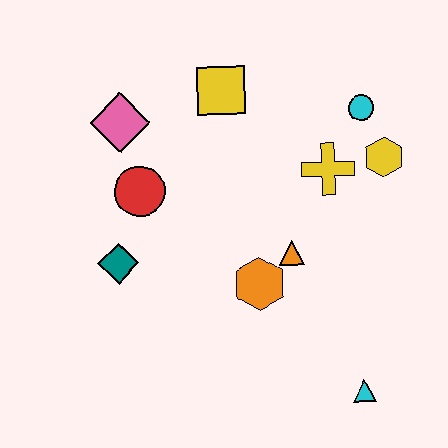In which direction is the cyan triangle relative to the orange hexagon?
The cyan triangle is below the orange hexagon.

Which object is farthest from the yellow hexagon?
The teal diamond is farthest from the yellow hexagon.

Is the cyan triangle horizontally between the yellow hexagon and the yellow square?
Yes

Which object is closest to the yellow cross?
The yellow hexagon is closest to the yellow cross.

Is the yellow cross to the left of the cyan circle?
Yes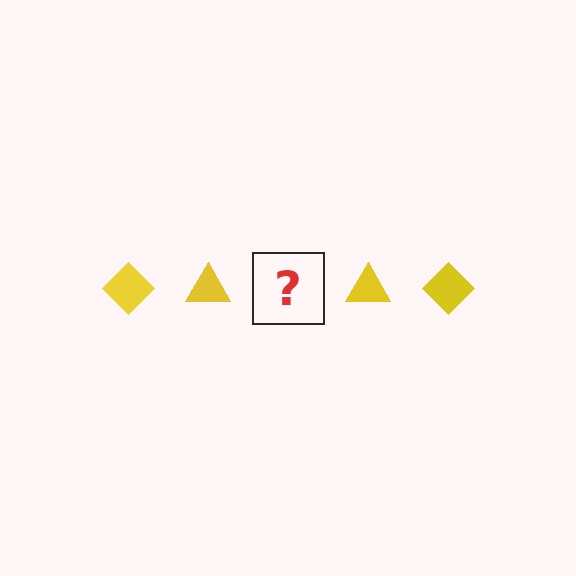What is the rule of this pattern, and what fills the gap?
The rule is that the pattern cycles through diamond, triangle shapes in yellow. The gap should be filled with a yellow diamond.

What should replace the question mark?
The question mark should be replaced with a yellow diamond.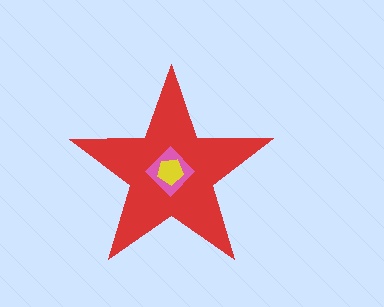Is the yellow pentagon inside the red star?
Yes.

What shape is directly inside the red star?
The pink diamond.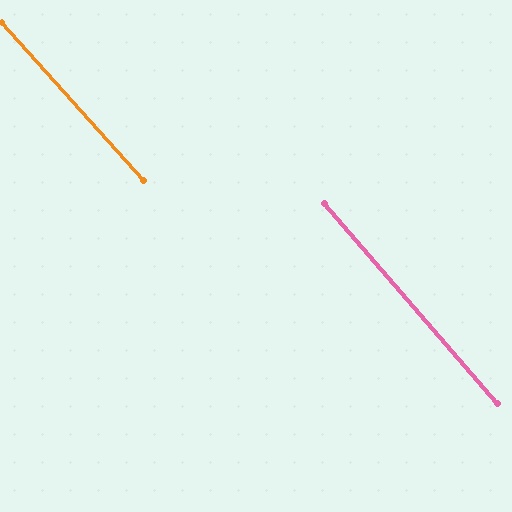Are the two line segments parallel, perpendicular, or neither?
Parallel — their directions differ by only 1.2°.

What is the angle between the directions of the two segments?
Approximately 1 degree.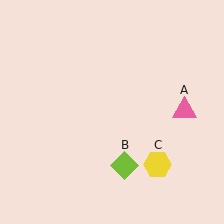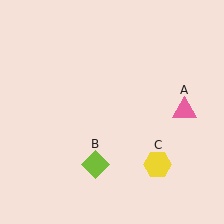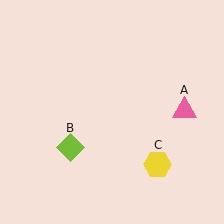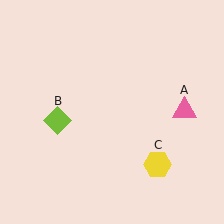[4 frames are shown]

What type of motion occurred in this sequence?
The lime diamond (object B) rotated clockwise around the center of the scene.